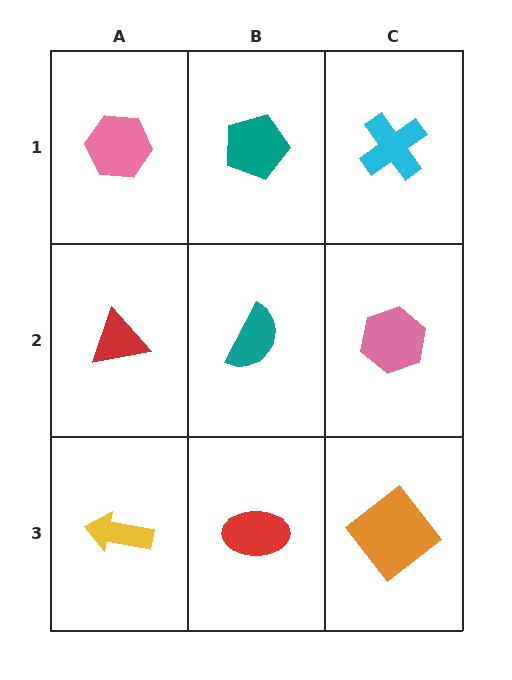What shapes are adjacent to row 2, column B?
A teal pentagon (row 1, column B), a red ellipse (row 3, column B), a red triangle (row 2, column A), a pink hexagon (row 2, column C).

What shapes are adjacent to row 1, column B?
A teal semicircle (row 2, column B), a pink hexagon (row 1, column A), a cyan cross (row 1, column C).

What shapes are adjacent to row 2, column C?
A cyan cross (row 1, column C), an orange diamond (row 3, column C), a teal semicircle (row 2, column B).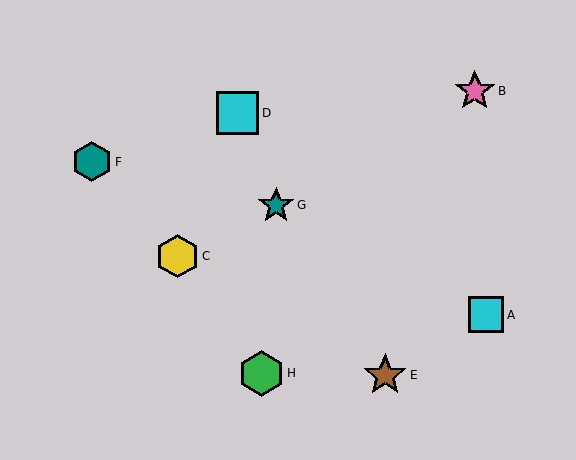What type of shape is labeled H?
Shape H is a green hexagon.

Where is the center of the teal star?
The center of the teal star is at (276, 205).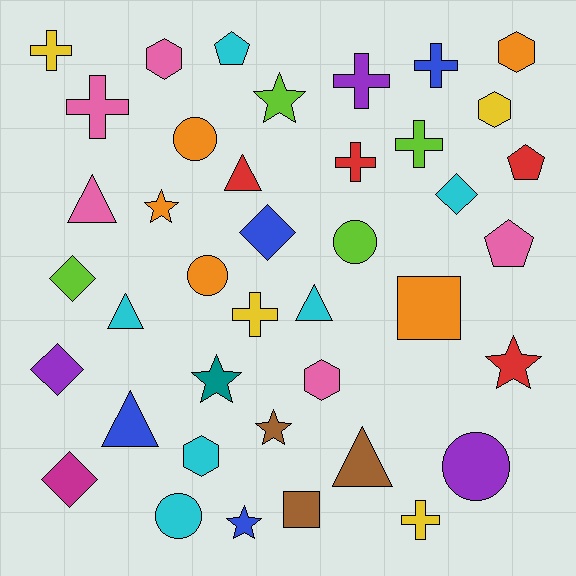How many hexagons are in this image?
There are 5 hexagons.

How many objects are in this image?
There are 40 objects.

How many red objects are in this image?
There are 4 red objects.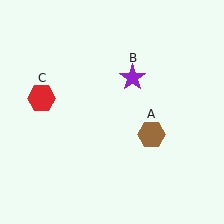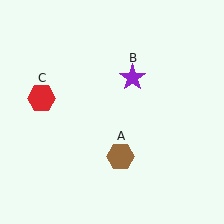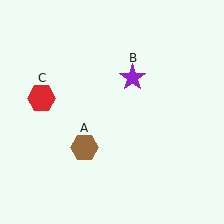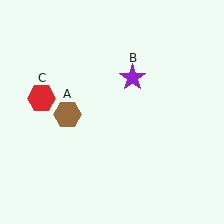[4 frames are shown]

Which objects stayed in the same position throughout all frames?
Purple star (object B) and red hexagon (object C) remained stationary.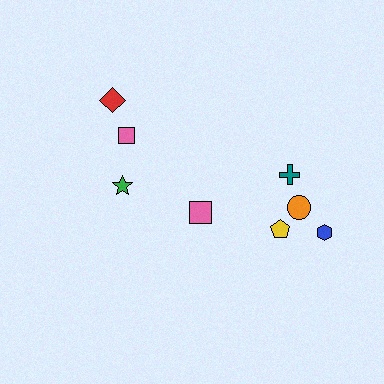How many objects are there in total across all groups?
There are 8 objects.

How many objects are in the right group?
There are 5 objects.